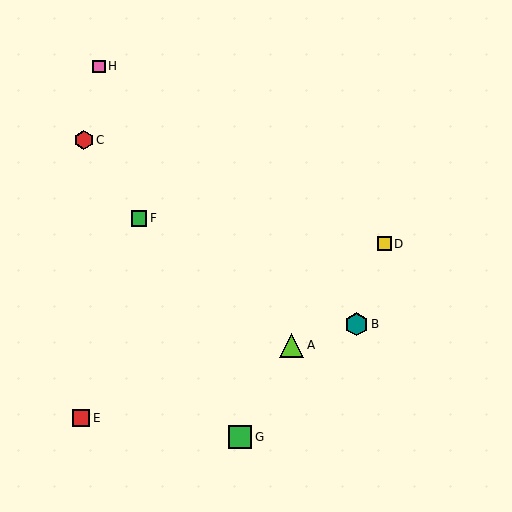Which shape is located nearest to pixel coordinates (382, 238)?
The yellow square (labeled D) at (384, 244) is nearest to that location.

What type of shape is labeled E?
Shape E is a red square.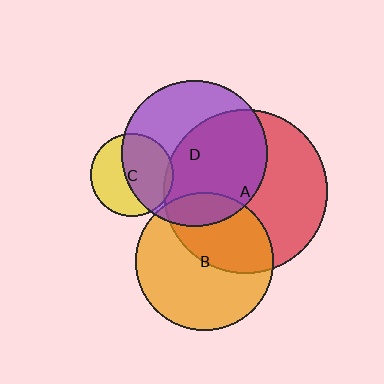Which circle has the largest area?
Circle A (red).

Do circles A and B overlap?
Yes.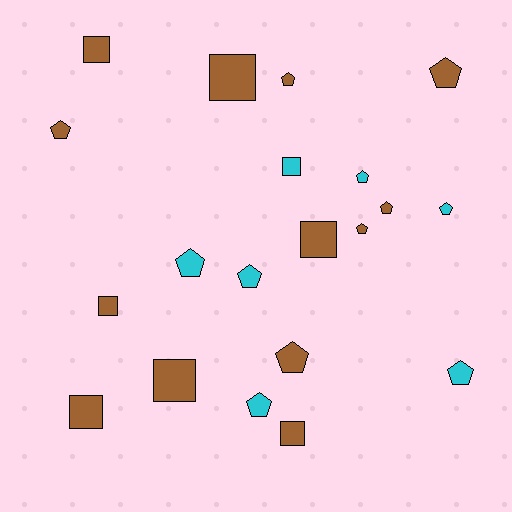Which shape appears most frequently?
Pentagon, with 12 objects.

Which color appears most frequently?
Brown, with 13 objects.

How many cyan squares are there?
There is 1 cyan square.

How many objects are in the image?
There are 20 objects.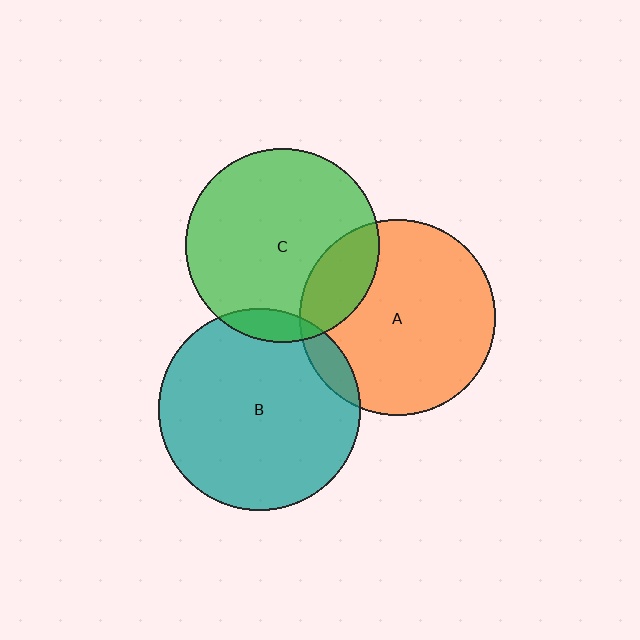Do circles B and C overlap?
Yes.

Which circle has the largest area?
Circle B (teal).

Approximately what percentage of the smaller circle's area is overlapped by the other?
Approximately 10%.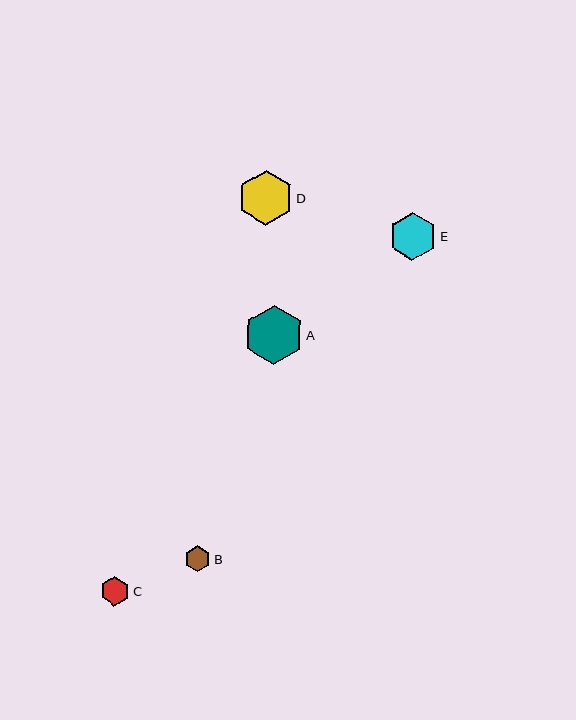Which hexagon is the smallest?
Hexagon B is the smallest with a size of approximately 26 pixels.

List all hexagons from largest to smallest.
From largest to smallest: A, D, E, C, B.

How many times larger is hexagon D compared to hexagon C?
Hexagon D is approximately 1.9 times the size of hexagon C.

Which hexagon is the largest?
Hexagon A is the largest with a size of approximately 60 pixels.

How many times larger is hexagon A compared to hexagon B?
Hexagon A is approximately 2.3 times the size of hexagon B.